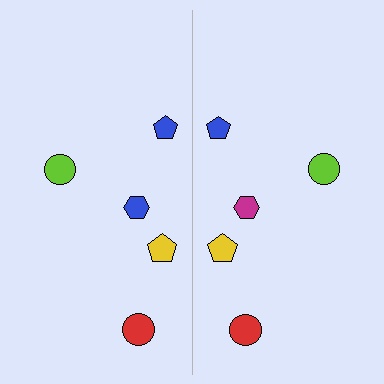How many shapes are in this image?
There are 10 shapes in this image.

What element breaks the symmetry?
The magenta hexagon on the right side breaks the symmetry — its mirror counterpart is blue.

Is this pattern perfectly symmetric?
No, the pattern is not perfectly symmetric. The magenta hexagon on the right side breaks the symmetry — its mirror counterpart is blue.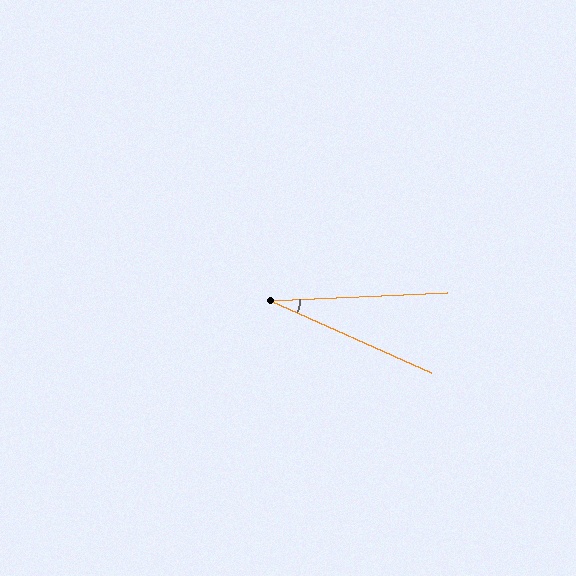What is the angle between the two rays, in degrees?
Approximately 26 degrees.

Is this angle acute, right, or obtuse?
It is acute.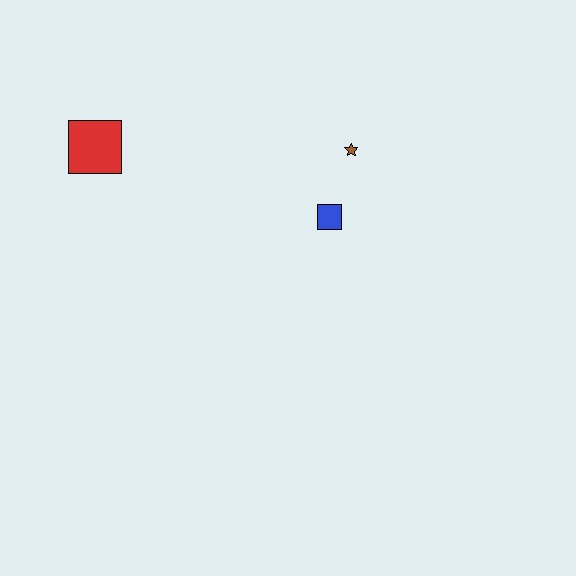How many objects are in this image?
There are 3 objects.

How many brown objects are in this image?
There is 1 brown object.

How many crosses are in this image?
There are no crosses.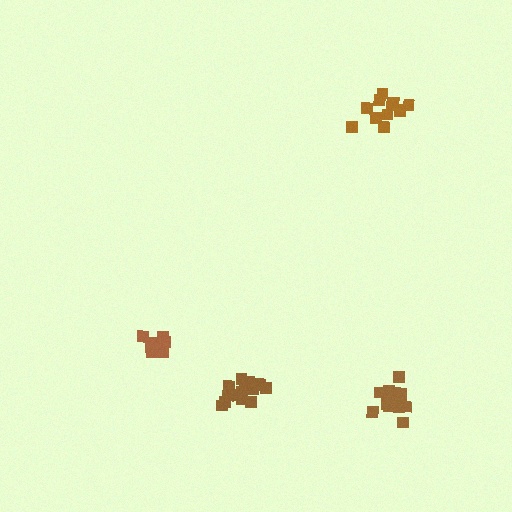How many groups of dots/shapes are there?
There are 4 groups.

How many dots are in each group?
Group 1: 13 dots, Group 2: 15 dots, Group 3: 10 dots, Group 4: 16 dots (54 total).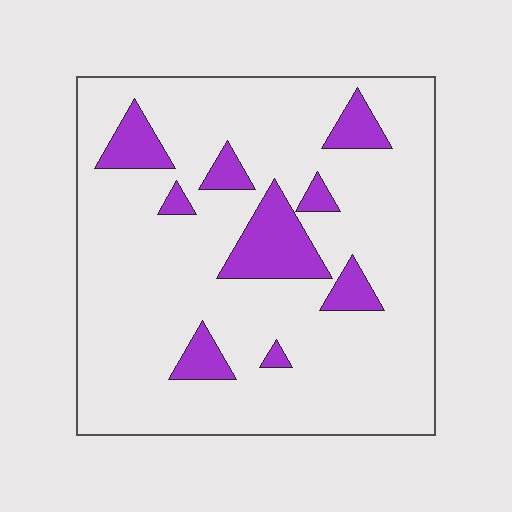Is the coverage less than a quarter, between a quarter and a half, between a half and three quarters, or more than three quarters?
Less than a quarter.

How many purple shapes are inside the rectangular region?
9.